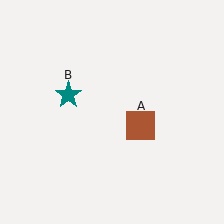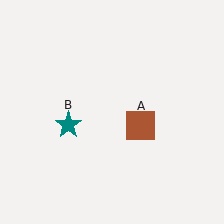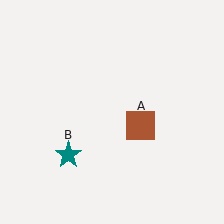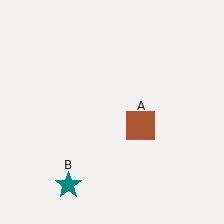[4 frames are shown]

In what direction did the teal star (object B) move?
The teal star (object B) moved down.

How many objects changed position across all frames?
1 object changed position: teal star (object B).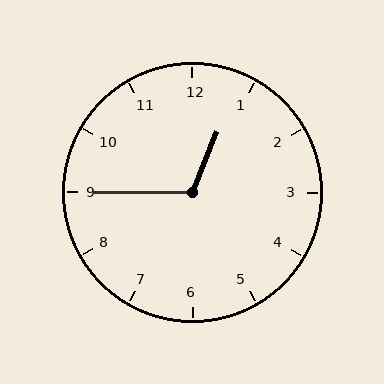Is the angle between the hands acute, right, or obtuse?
It is obtuse.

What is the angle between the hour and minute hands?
Approximately 112 degrees.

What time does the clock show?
12:45.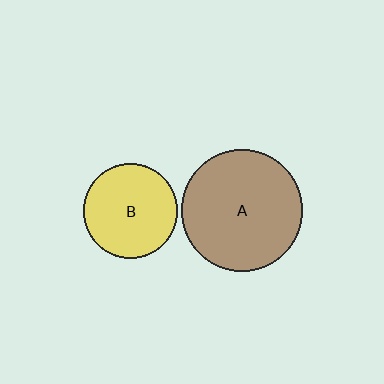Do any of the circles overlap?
No, none of the circles overlap.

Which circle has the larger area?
Circle A (brown).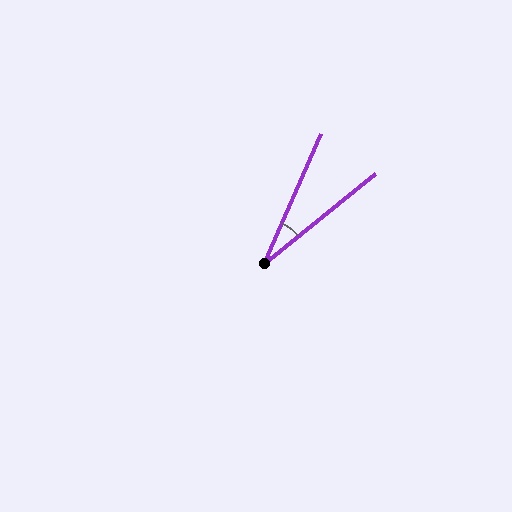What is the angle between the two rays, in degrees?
Approximately 27 degrees.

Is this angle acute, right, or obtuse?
It is acute.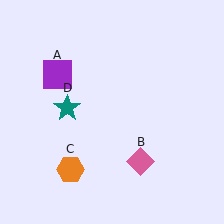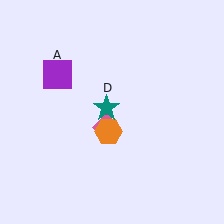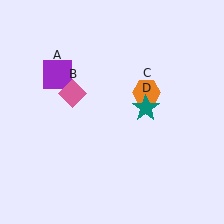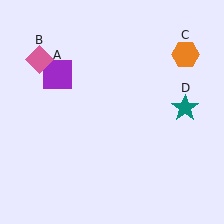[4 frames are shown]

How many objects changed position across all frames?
3 objects changed position: pink diamond (object B), orange hexagon (object C), teal star (object D).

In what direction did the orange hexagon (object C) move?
The orange hexagon (object C) moved up and to the right.